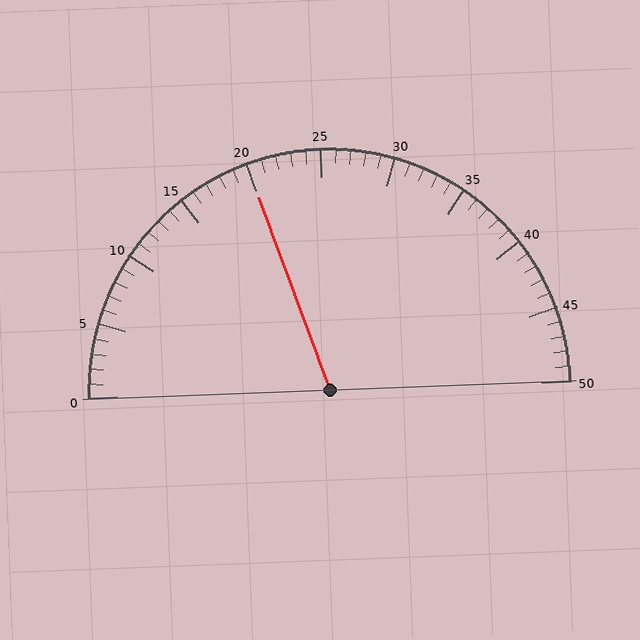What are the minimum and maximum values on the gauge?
The gauge ranges from 0 to 50.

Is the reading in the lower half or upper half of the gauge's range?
The reading is in the lower half of the range (0 to 50).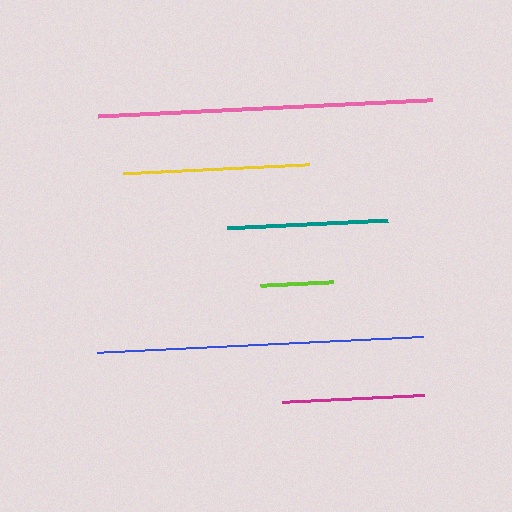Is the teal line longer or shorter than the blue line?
The blue line is longer than the teal line.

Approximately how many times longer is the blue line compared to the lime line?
The blue line is approximately 4.5 times the length of the lime line.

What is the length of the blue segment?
The blue segment is approximately 327 pixels long.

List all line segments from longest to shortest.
From longest to shortest: pink, blue, yellow, teal, magenta, lime.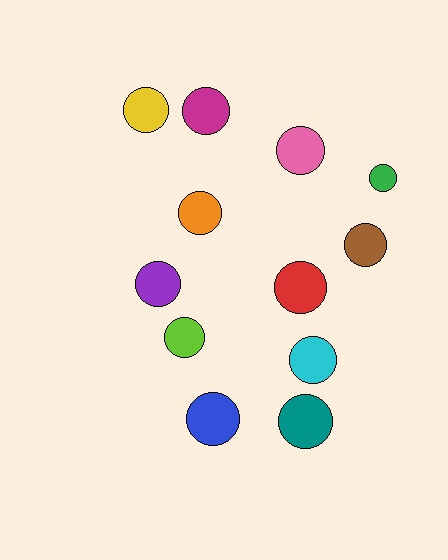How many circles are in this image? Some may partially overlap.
There are 12 circles.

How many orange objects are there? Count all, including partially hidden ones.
There is 1 orange object.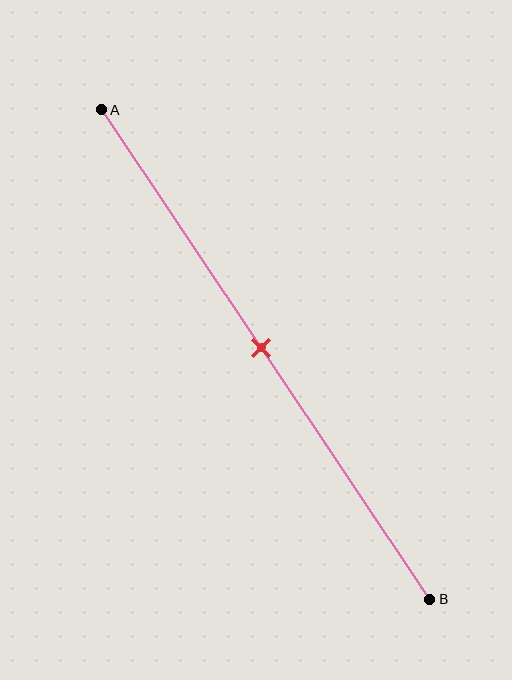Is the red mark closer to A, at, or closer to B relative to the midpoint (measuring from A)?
The red mark is approximately at the midpoint of segment AB.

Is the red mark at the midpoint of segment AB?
Yes, the mark is approximately at the midpoint.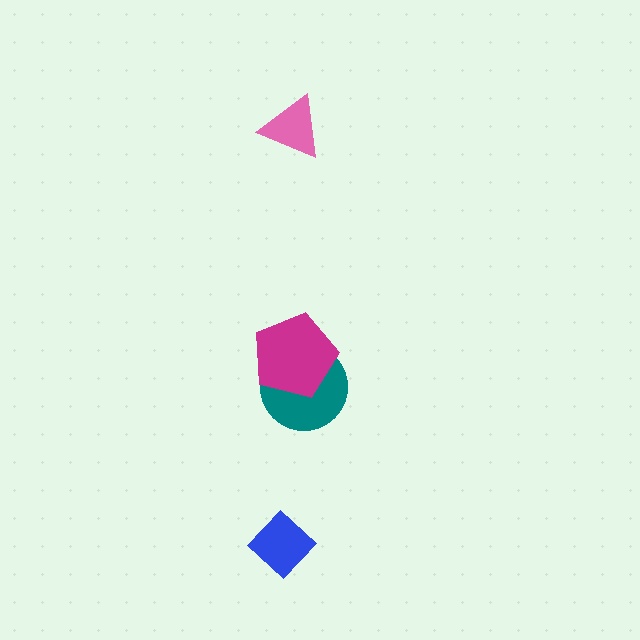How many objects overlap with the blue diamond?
0 objects overlap with the blue diamond.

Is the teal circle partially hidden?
Yes, it is partially covered by another shape.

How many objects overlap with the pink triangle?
0 objects overlap with the pink triangle.